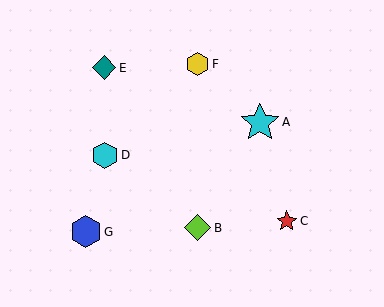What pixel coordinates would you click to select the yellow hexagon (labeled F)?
Click at (197, 64) to select the yellow hexagon F.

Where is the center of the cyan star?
The center of the cyan star is at (260, 122).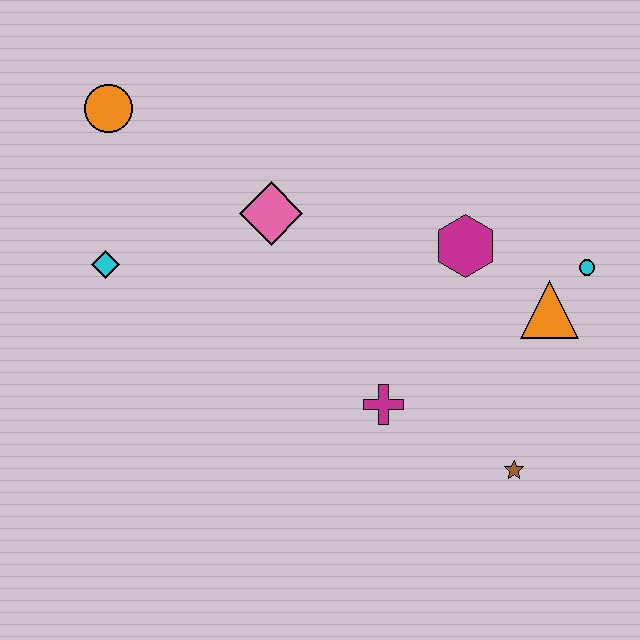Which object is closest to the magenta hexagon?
The orange triangle is closest to the magenta hexagon.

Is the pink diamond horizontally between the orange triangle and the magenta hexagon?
No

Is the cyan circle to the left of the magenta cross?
No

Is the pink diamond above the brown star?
Yes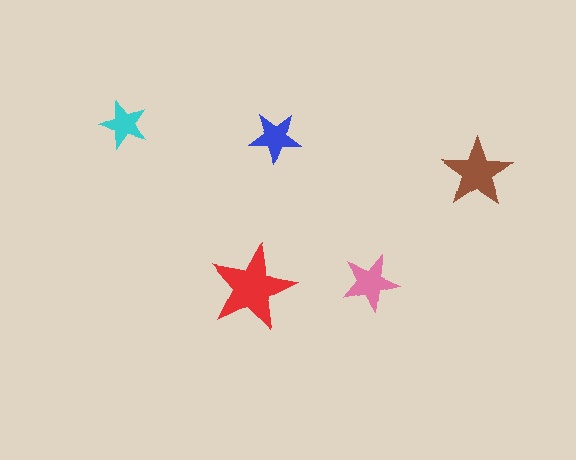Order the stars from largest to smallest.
the red one, the brown one, the pink one, the blue one, the cyan one.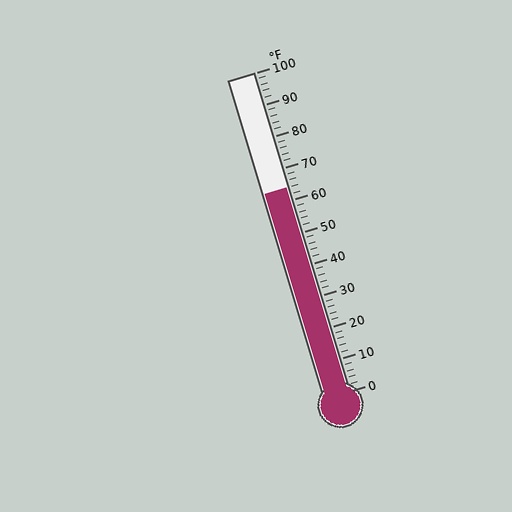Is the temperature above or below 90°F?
The temperature is below 90°F.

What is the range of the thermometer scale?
The thermometer scale ranges from 0°F to 100°F.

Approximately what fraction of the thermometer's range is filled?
The thermometer is filled to approximately 65% of its range.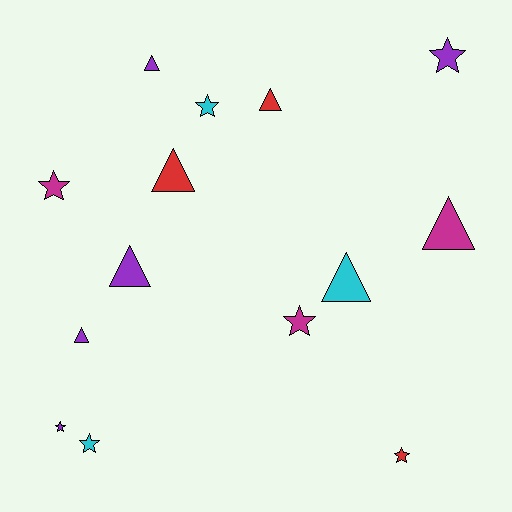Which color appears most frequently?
Purple, with 5 objects.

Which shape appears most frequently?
Star, with 7 objects.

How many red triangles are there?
There are 2 red triangles.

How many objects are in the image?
There are 14 objects.